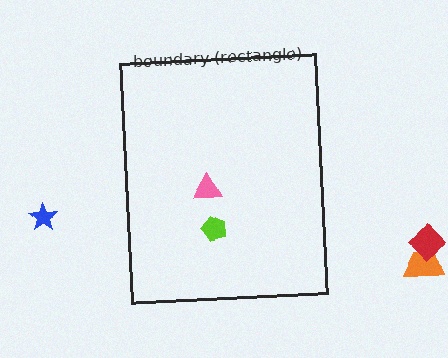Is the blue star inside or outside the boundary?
Outside.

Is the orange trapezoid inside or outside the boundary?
Outside.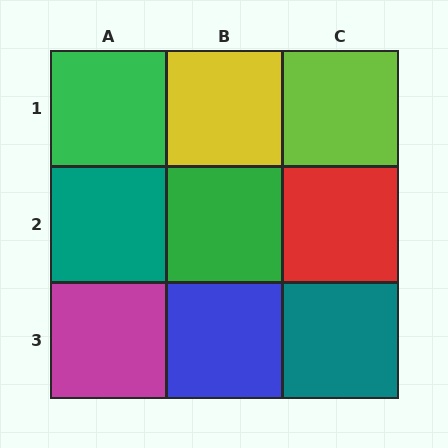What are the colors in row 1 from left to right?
Green, yellow, lime.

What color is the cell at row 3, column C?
Teal.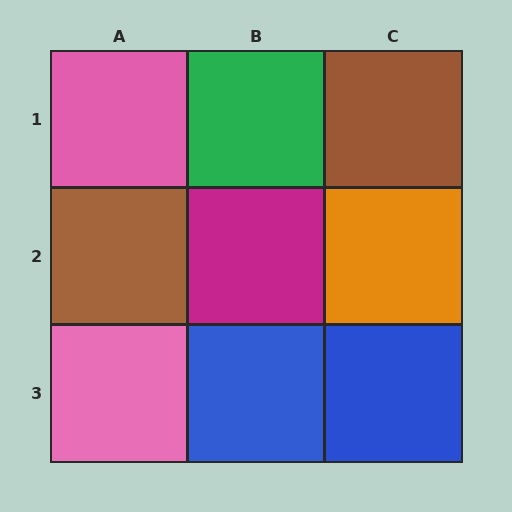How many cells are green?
1 cell is green.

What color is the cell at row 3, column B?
Blue.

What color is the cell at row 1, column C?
Brown.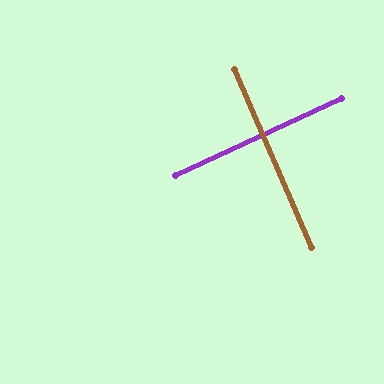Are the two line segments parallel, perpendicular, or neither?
Perpendicular — they meet at approximately 89°.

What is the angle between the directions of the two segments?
Approximately 89 degrees.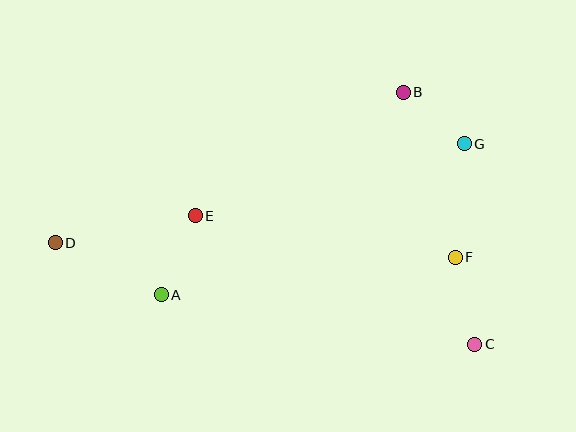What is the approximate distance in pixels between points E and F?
The distance between E and F is approximately 264 pixels.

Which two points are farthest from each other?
Points C and D are farthest from each other.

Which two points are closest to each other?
Points B and G are closest to each other.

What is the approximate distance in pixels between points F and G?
The distance between F and G is approximately 114 pixels.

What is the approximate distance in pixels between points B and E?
The distance between B and E is approximately 242 pixels.